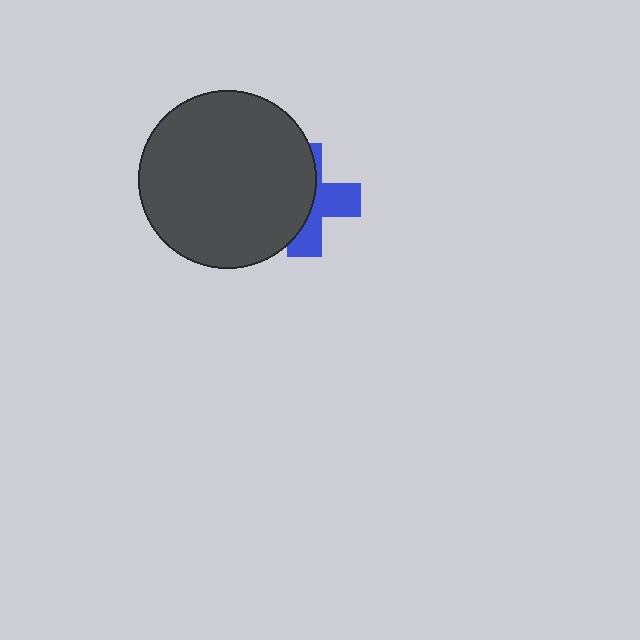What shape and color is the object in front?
The object in front is a dark gray circle.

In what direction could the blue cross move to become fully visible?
The blue cross could move right. That would shift it out from behind the dark gray circle entirely.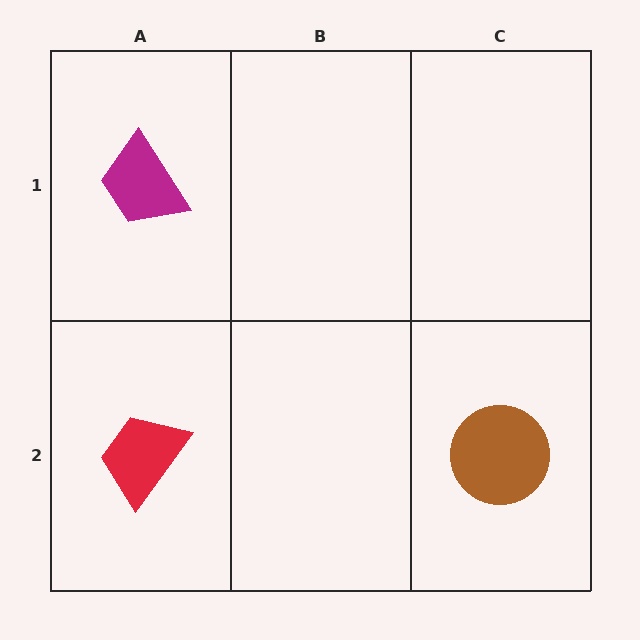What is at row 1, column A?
A magenta trapezoid.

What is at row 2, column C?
A brown circle.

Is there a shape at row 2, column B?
No, that cell is empty.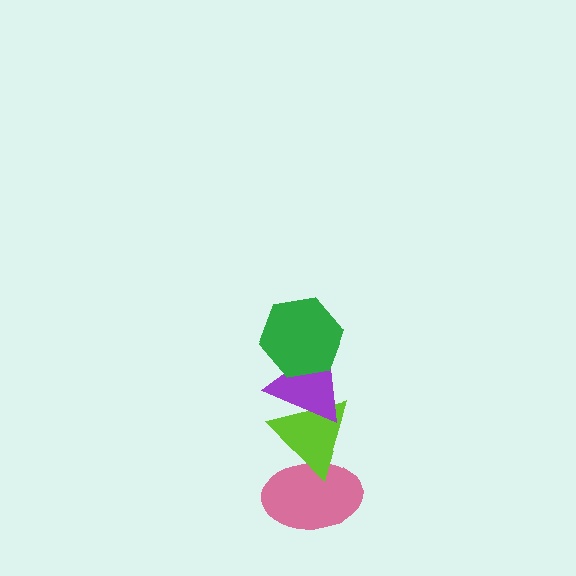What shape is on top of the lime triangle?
The purple triangle is on top of the lime triangle.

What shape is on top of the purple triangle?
The green hexagon is on top of the purple triangle.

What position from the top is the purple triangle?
The purple triangle is 2nd from the top.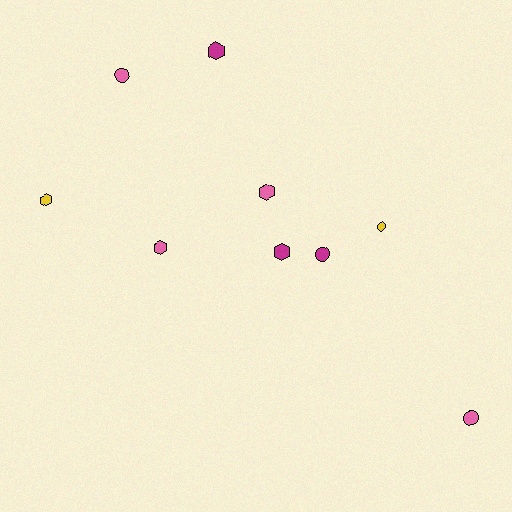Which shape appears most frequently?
Hexagon, with 5 objects.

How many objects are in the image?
There are 9 objects.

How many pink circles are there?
There are 2 pink circles.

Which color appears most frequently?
Pink, with 4 objects.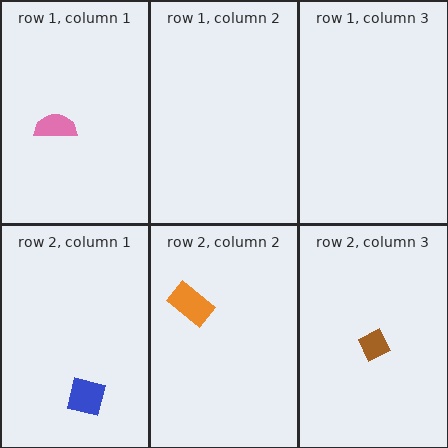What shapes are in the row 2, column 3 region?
The brown diamond.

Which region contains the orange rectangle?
The row 2, column 2 region.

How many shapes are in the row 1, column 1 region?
1.